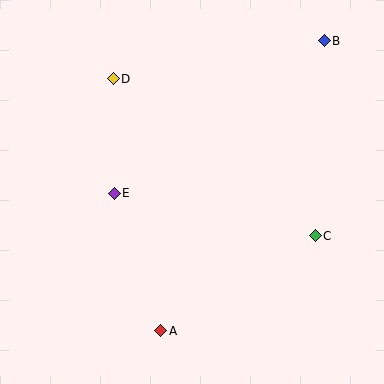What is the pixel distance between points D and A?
The distance between D and A is 256 pixels.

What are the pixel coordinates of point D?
Point D is at (113, 79).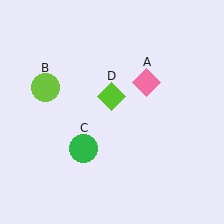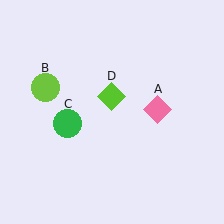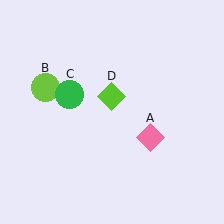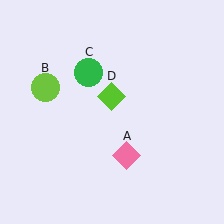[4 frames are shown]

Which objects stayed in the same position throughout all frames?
Lime circle (object B) and lime diamond (object D) remained stationary.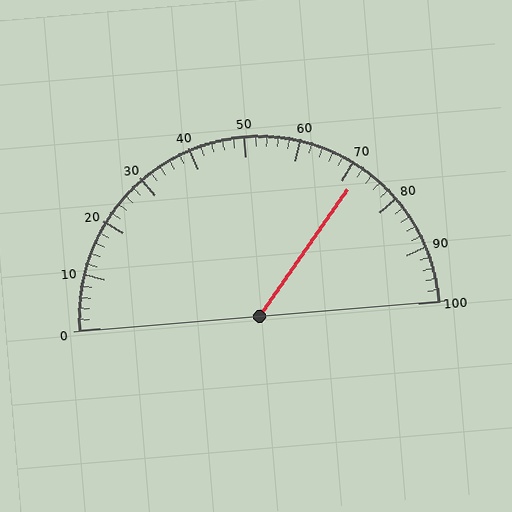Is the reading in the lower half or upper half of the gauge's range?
The reading is in the upper half of the range (0 to 100).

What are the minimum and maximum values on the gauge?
The gauge ranges from 0 to 100.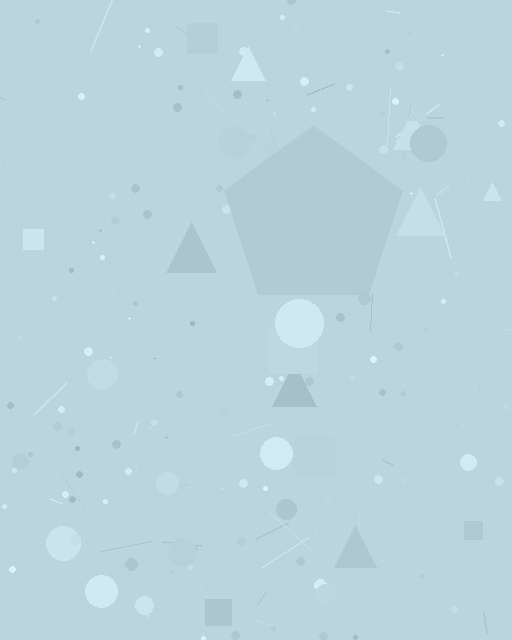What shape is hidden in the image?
A pentagon is hidden in the image.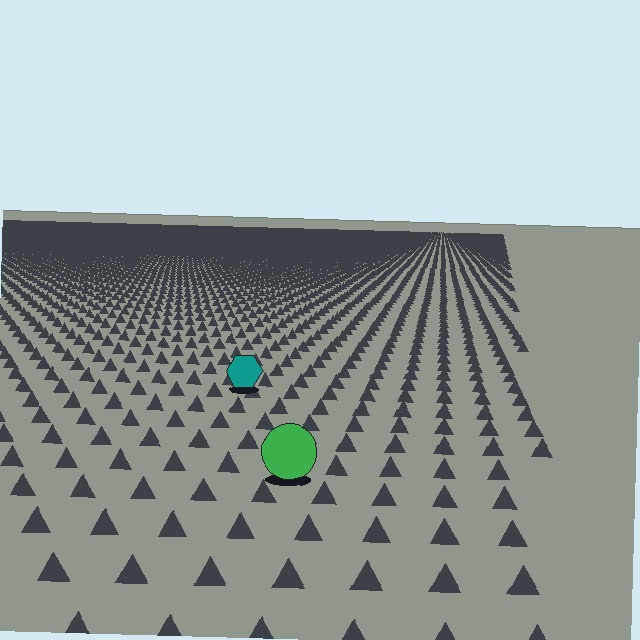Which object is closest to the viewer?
The green circle is closest. The texture marks near it are larger and more spread out.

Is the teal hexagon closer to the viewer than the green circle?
No. The green circle is closer — you can tell from the texture gradient: the ground texture is coarser near it.